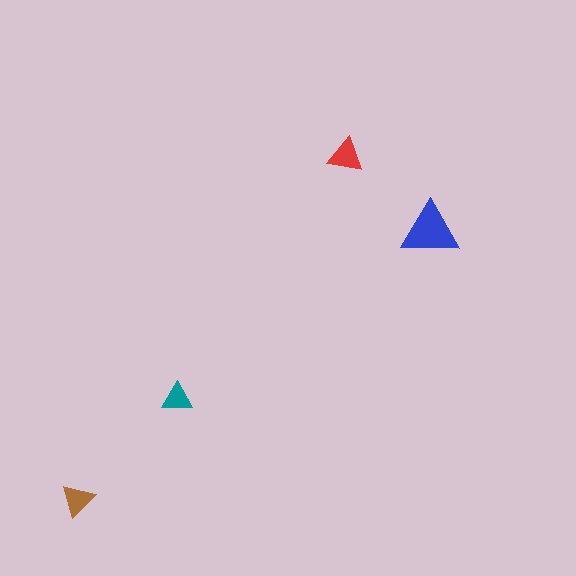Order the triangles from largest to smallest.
the blue one, the red one, the brown one, the teal one.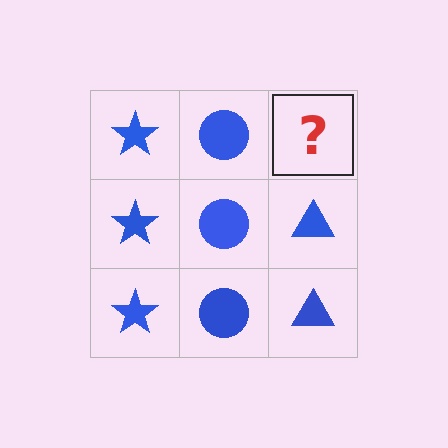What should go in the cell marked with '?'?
The missing cell should contain a blue triangle.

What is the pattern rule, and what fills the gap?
The rule is that each column has a consistent shape. The gap should be filled with a blue triangle.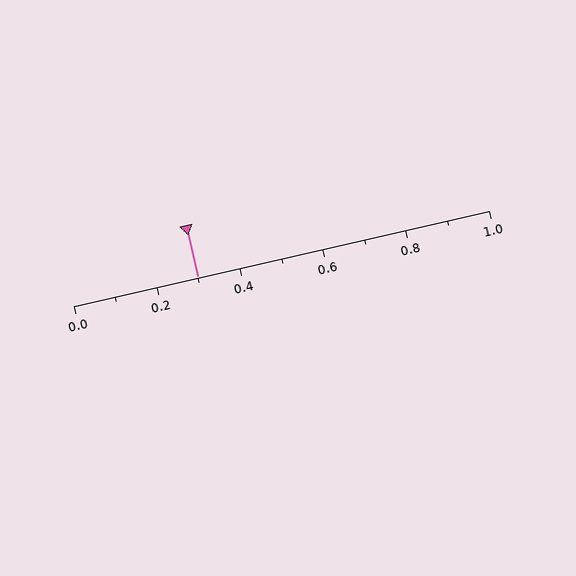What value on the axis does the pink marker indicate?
The marker indicates approximately 0.3.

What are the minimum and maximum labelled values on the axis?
The axis runs from 0.0 to 1.0.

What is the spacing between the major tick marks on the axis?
The major ticks are spaced 0.2 apart.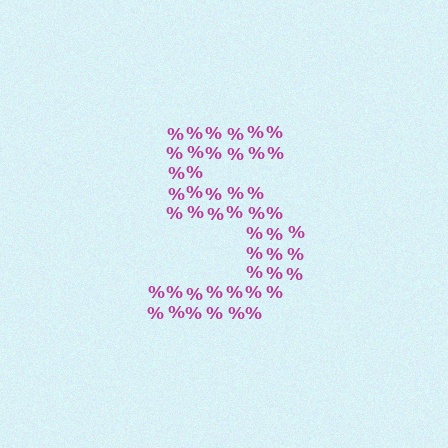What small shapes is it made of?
It is made of small percent signs.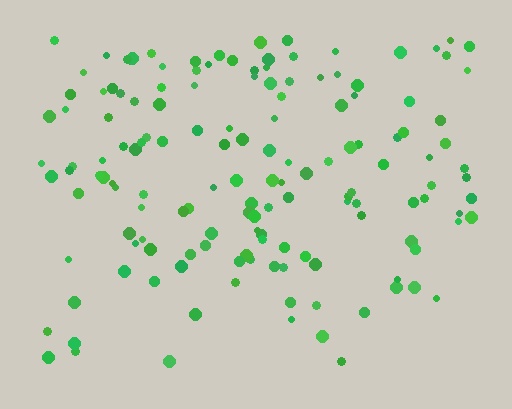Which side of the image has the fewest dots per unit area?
The bottom.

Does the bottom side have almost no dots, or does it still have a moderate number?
Still a moderate number, just noticeably fewer than the top.